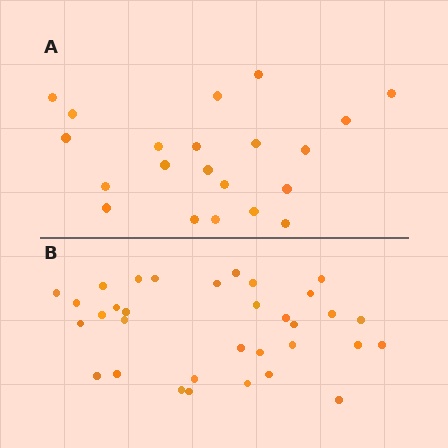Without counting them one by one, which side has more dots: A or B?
Region B (the bottom region) has more dots.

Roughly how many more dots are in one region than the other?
Region B has roughly 12 or so more dots than region A.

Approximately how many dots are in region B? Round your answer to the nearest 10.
About 30 dots. (The exact count is 33, which rounds to 30.)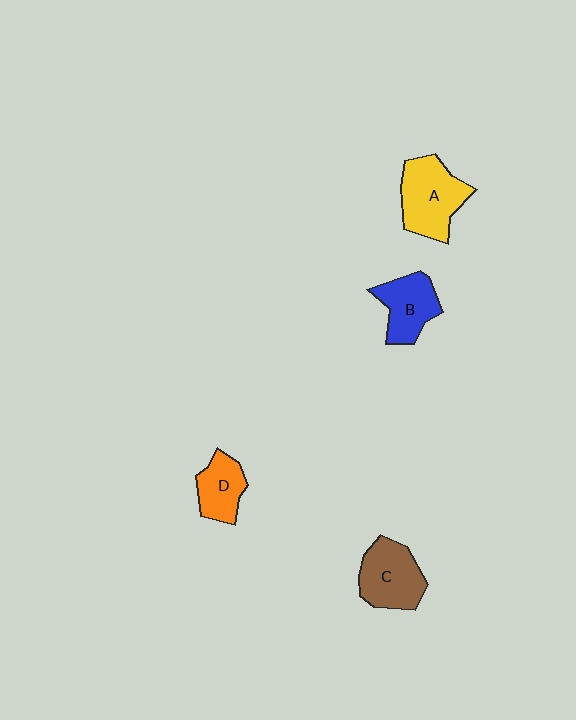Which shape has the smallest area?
Shape D (orange).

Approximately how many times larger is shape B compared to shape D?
Approximately 1.2 times.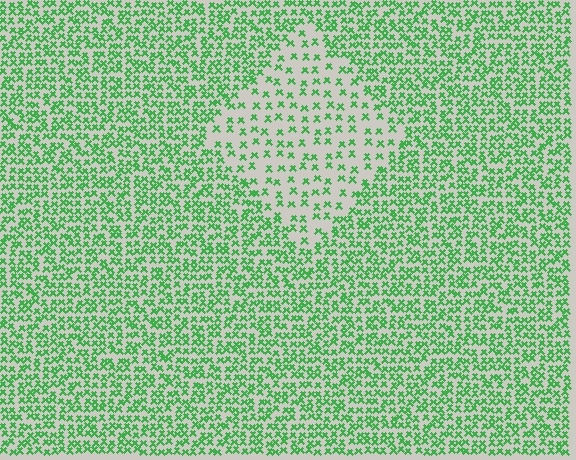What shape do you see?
I see a diamond.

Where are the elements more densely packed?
The elements are more densely packed outside the diamond boundary.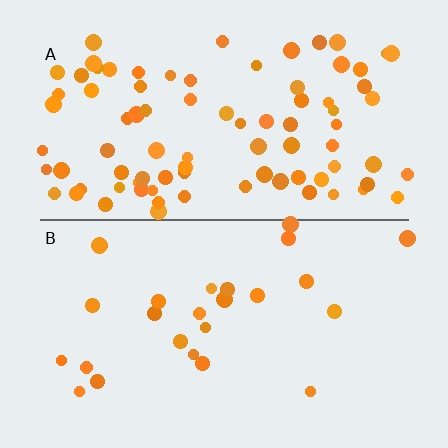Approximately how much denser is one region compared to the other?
Approximately 3.4× — region A over region B.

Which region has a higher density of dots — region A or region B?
A (the top).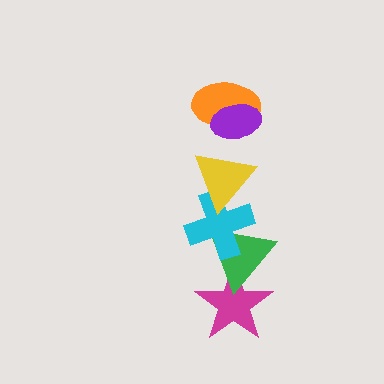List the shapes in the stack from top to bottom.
From top to bottom: the purple ellipse, the orange ellipse, the yellow triangle, the cyan cross, the green triangle, the magenta star.